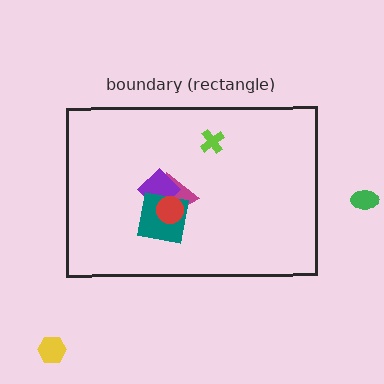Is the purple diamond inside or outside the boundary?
Inside.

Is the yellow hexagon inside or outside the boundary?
Outside.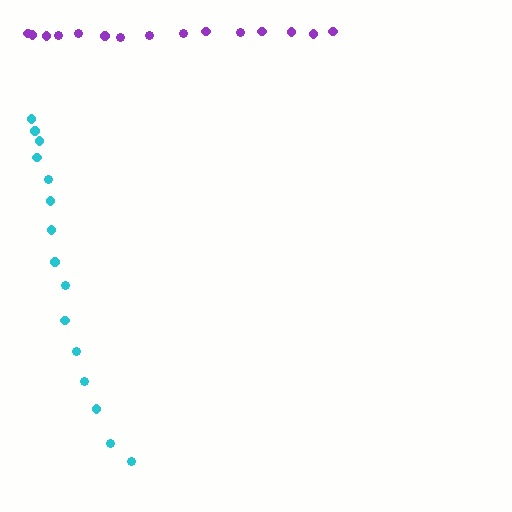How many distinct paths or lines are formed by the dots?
There are 2 distinct paths.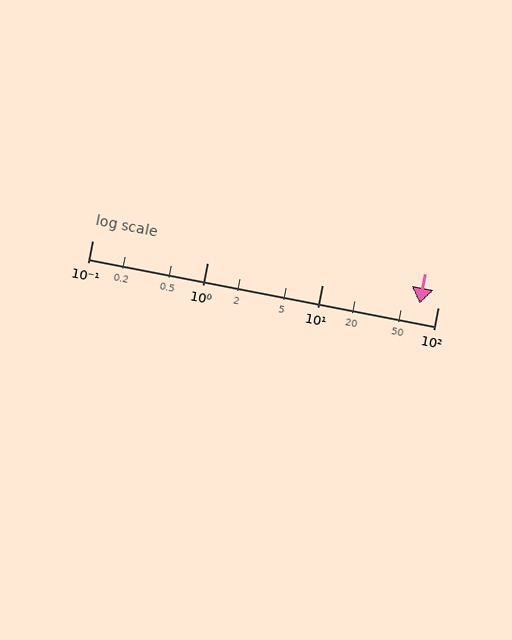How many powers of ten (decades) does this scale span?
The scale spans 3 decades, from 0.1 to 100.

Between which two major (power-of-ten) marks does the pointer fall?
The pointer is between 10 and 100.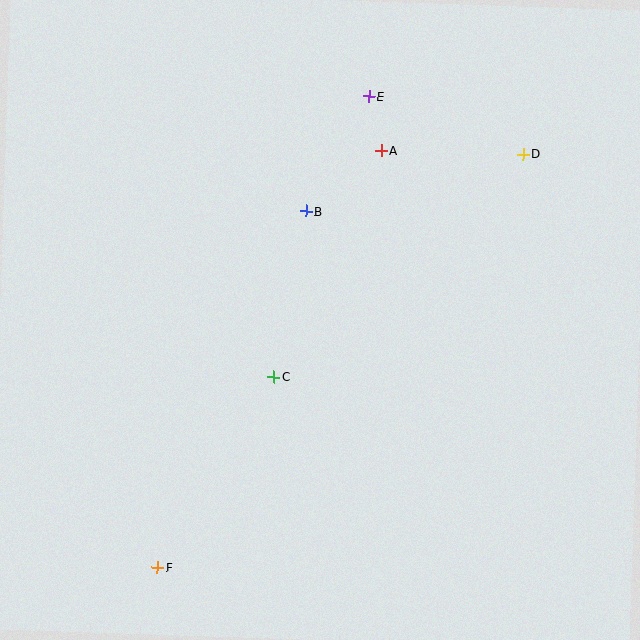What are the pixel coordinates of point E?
Point E is at (369, 96).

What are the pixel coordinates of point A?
Point A is at (381, 151).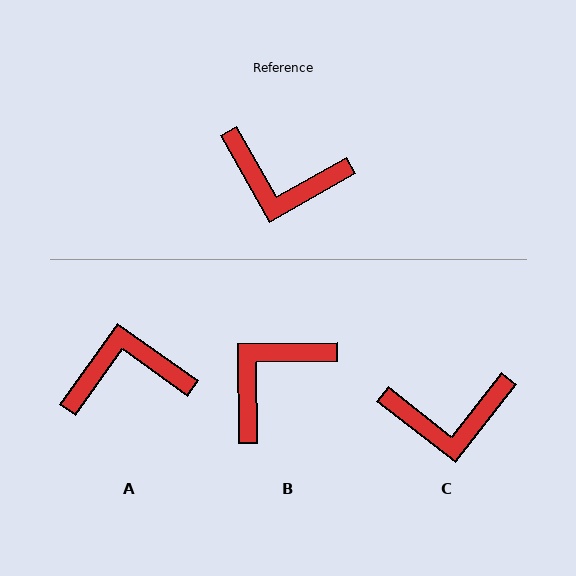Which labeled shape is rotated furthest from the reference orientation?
A, about 155 degrees away.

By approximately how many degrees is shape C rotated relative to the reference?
Approximately 22 degrees counter-clockwise.